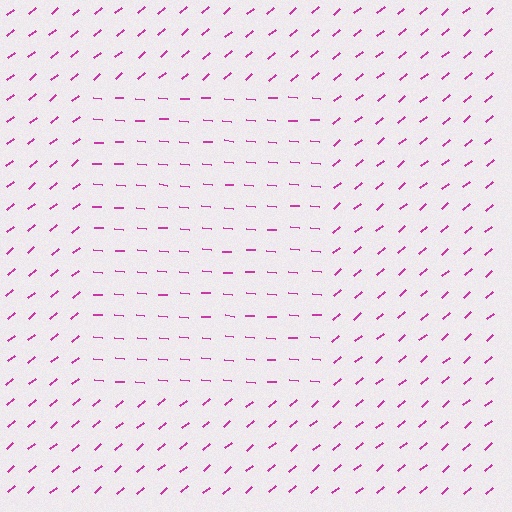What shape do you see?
I see a rectangle.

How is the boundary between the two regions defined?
The boundary is defined purely by a change in line orientation (approximately 45 degrees difference). All lines are the same color and thickness.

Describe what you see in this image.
The image is filled with small magenta line segments. A rectangle region in the image has lines oriented differently from the surrounding lines, creating a visible texture boundary.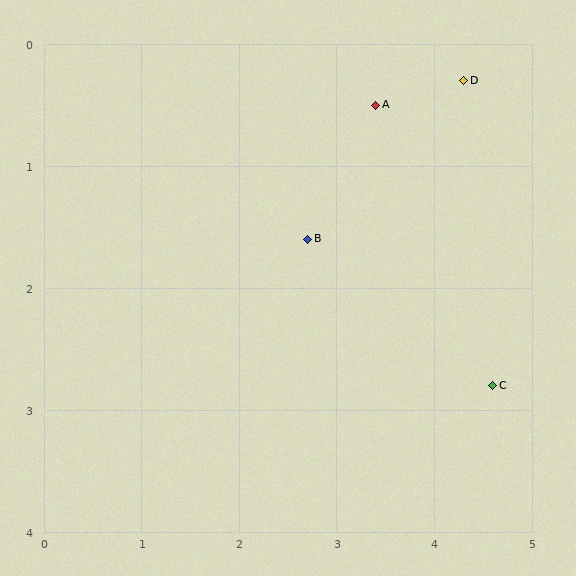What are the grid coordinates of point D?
Point D is at approximately (4.3, 0.3).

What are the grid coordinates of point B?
Point B is at approximately (2.7, 1.6).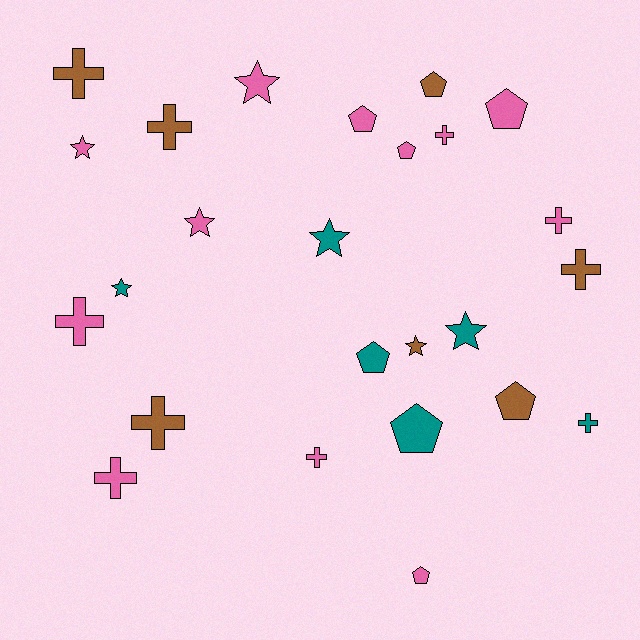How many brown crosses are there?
There are 4 brown crosses.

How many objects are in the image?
There are 25 objects.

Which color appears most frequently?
Pink, with 12 objects.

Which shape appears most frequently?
Cross, with 10 objects.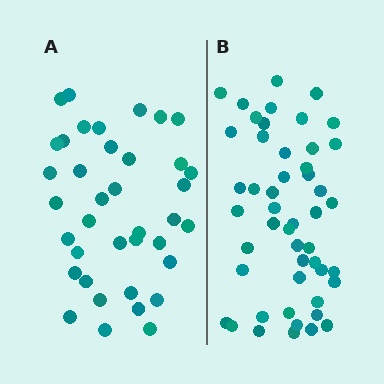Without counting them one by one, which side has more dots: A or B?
Region B (the right region) has more dots.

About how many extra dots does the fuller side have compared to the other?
Region B has roughly 12 or so more dots than region A.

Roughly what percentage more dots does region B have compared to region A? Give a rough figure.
About 30% more.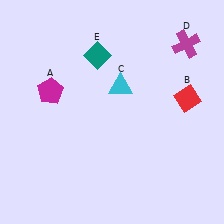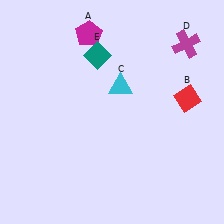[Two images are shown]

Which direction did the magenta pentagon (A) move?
The magenta pentagon (A) moved up.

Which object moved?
The magenta pentagon (A) moved up.